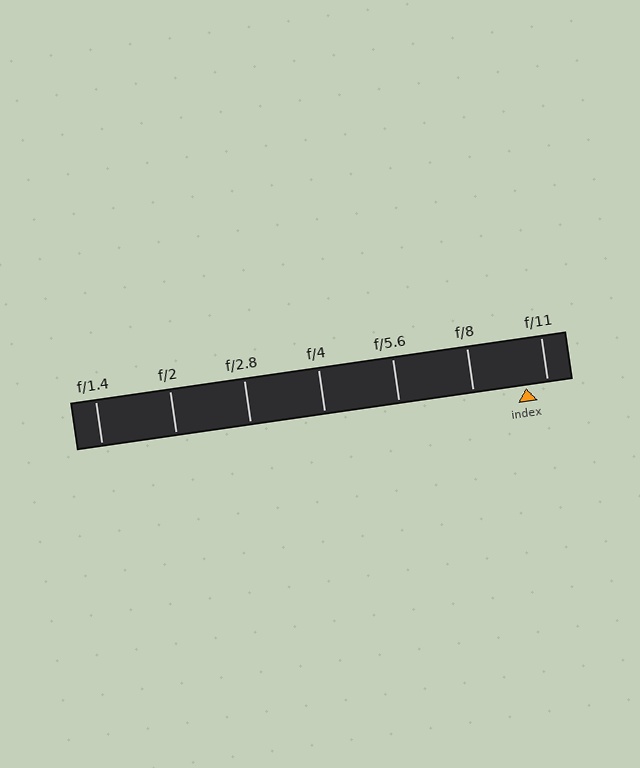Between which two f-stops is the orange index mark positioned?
The index mark is between f/8 and f/11.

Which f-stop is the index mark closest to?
The index mark is closest to f/11.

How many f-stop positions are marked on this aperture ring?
There are 7 f-stop positions marked.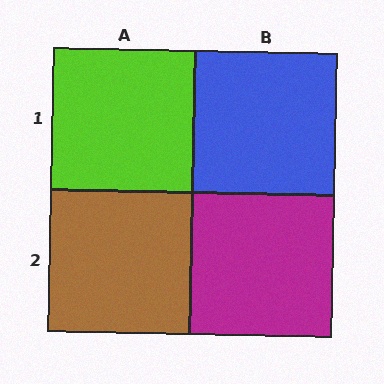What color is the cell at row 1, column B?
Blue.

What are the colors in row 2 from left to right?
Brown, magenta.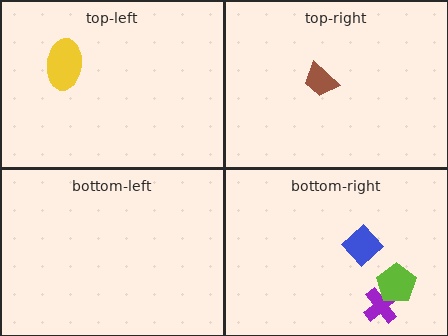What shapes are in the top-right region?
The brown trapezoid.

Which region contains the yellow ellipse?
The top-left region.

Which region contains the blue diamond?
The bottom-right region.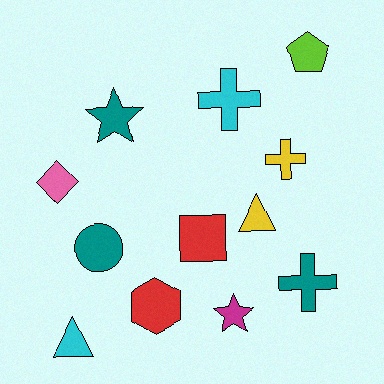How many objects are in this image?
There are 12 objects.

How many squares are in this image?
There is 1 square.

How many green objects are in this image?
There are no green objects.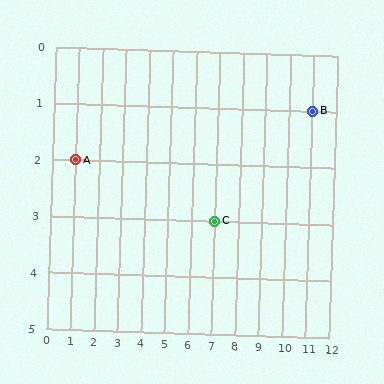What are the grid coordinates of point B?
Point B is at grid coordinates (11, 1).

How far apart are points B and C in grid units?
Points B and C are 4 columns and 2 rows apart (about 4.5 grid units diagonally).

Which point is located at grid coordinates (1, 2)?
Point A is at (1, 2).